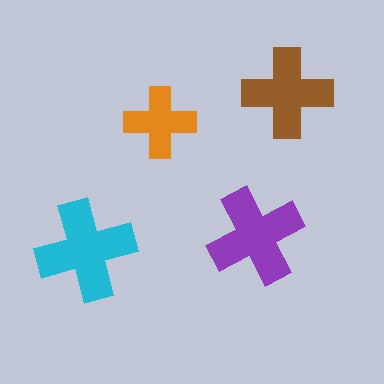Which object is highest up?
The brown cross is topmost.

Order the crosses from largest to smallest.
the cyan one, the purple one, the brown one, the orange one.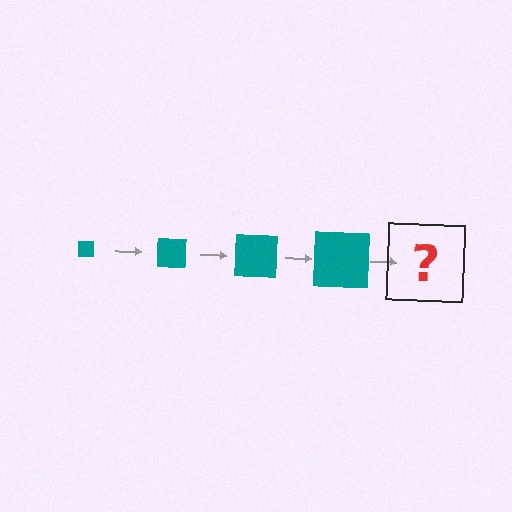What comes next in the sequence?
The next element should be a teal square, larger than the previous one.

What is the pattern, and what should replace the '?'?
The pattern is that the square gets progressively larger each step. The '?' should be a teal square, larger than the previous one.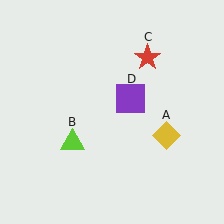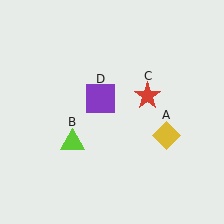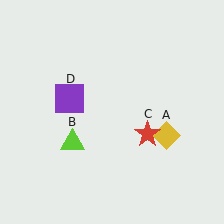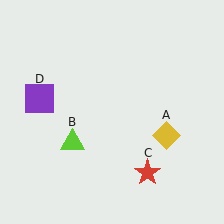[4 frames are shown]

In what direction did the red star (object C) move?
The red star (object C) moved down.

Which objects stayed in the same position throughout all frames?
Yellow diamond (object A) and lime triangle (object B) remained stationary.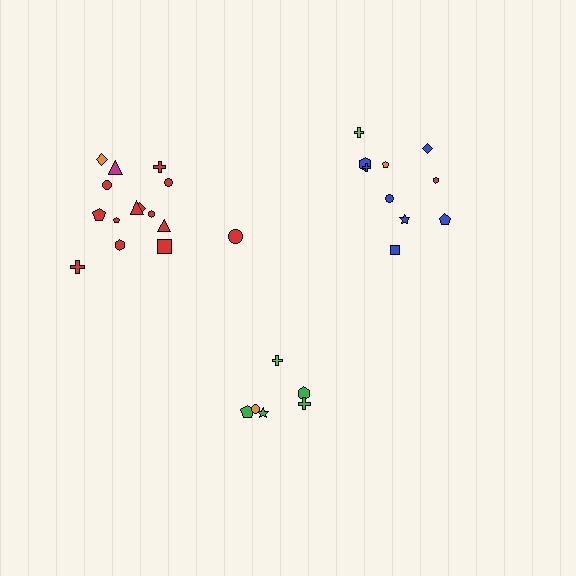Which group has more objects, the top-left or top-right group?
The top-left group.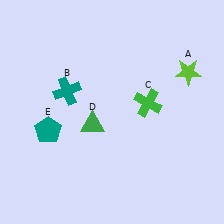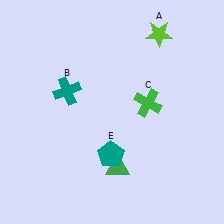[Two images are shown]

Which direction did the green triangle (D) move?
The green triangle (D) moved down.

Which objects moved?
The objects that moved are: the lime star (A), the green triangle (D), the teal pentagon (E).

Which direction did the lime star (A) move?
The lime star (A) moved up.